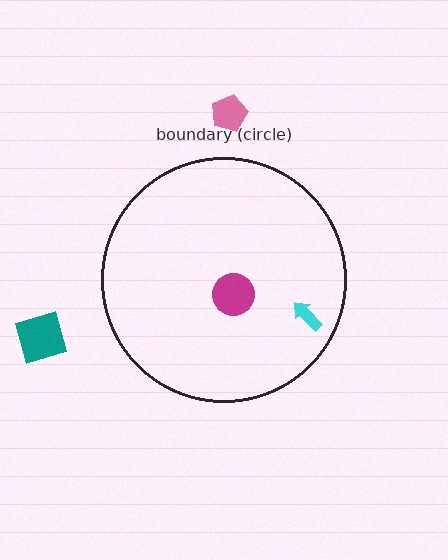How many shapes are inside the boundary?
2 inside, 2 outside.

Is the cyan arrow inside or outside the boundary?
Inside.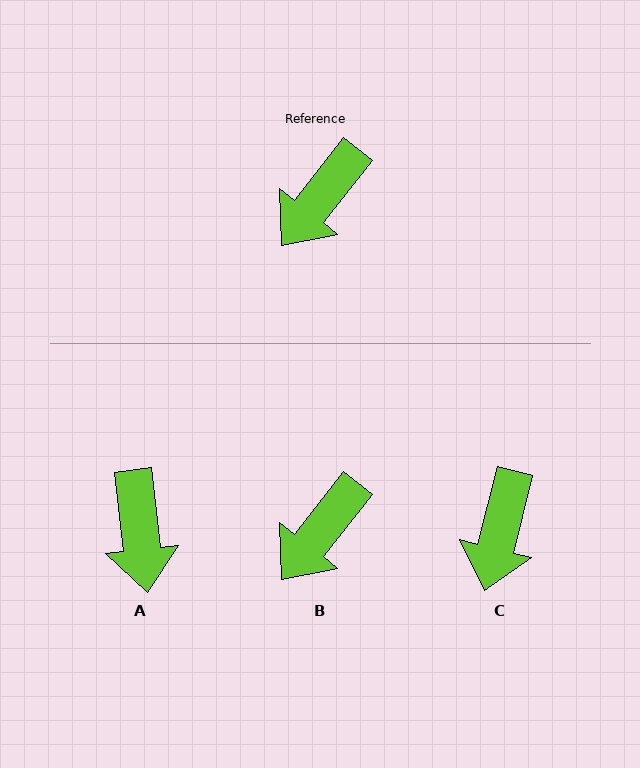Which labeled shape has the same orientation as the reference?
B.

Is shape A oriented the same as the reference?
No, it is off by about 45 degrees.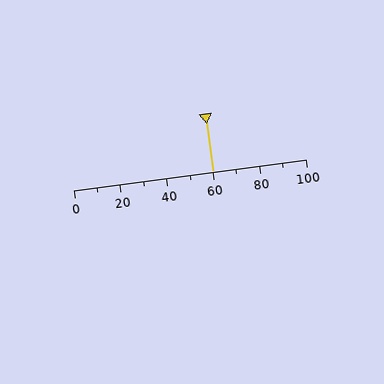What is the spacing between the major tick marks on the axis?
The major ticks are spaced 20 apart.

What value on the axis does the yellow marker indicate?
The marker indicates approximately 60.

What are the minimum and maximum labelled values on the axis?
The axis runs from 0 to 100.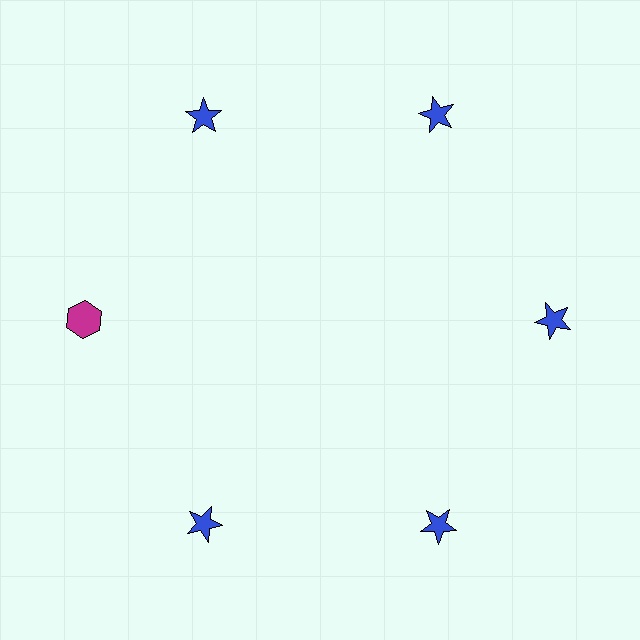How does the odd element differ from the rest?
It differs in both color (magenta instead of blue) and shape (hexagon instead of star).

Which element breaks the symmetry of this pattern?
The magenta hexagon at roughly the 9 o'clock position breaks the symmetry. All other shapes are blue stars.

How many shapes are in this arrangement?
There are 6 shapes arranged in a ring pattern.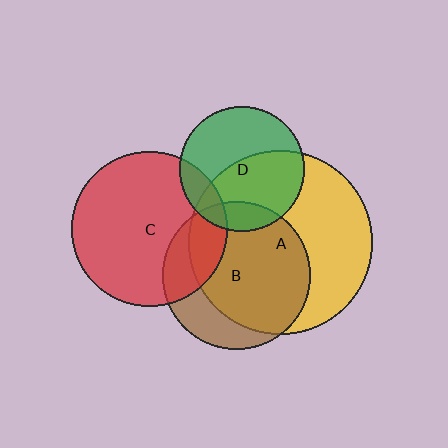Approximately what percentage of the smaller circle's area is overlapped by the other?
Approximately 15%.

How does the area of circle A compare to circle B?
Approximately 1.5 times.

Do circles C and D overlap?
Yes.